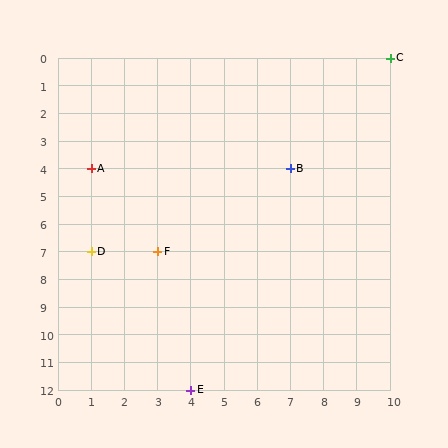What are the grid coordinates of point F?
Point F is at grid coordinates (3, 7).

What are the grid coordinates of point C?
Point C is at grid coordinates (10, 0).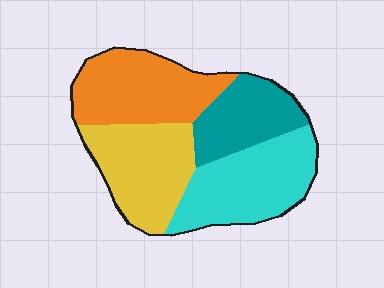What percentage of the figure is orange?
Orange covers 27% of the figure.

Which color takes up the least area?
Teal, at roughly 20%.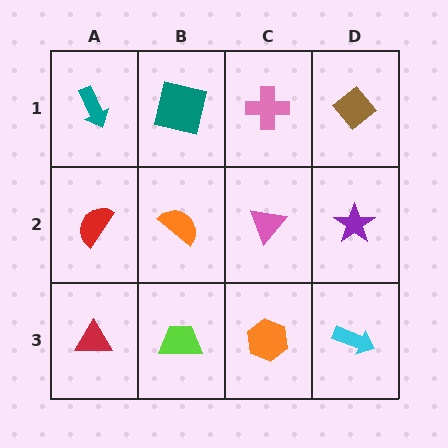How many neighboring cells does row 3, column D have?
2.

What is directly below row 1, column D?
A purple star.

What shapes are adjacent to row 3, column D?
A purple star (row 2, column D), an orange hexagon (row 3, column C).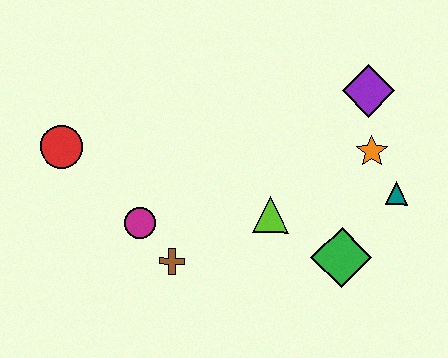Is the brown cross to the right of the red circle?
Yes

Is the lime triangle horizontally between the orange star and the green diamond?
No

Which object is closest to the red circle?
The magenta circle is closest to the red circle.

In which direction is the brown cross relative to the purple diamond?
The brown cross is to the left of the purple diamond.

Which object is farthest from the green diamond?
The red circle is farthest from the green diamond.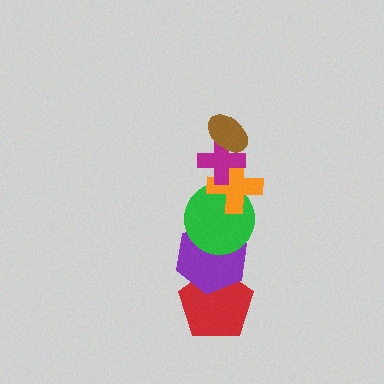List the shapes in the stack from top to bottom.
From top to bottom: the brown ellipse, the magenta cross, the orange cross, the green circle, the purple hexagon, the red pentagon.